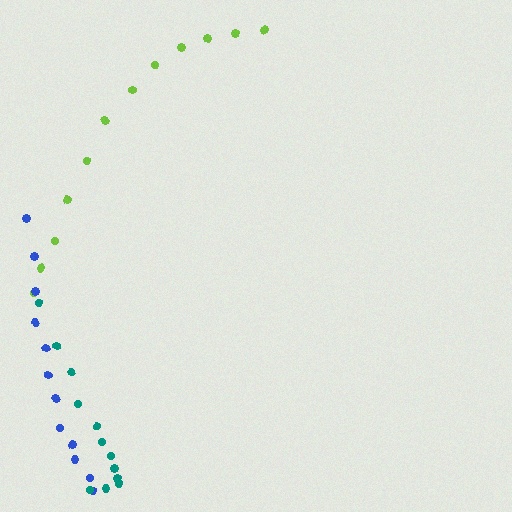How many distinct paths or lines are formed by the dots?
There are 3 distinct paths.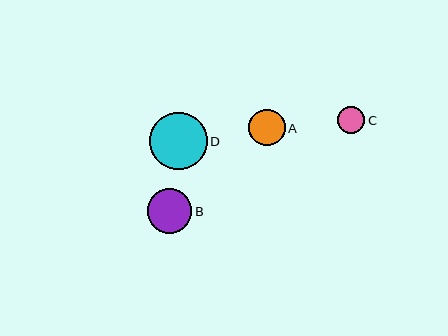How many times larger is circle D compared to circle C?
Circle D is approximately 2.1 times the size of circle C.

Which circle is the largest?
Circle D is the largest with a size of approximately 58 pixels.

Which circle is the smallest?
Circle C is the smallest with a size of approximately 27 pixels.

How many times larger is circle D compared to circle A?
Circle D is approximately 1.6 times the size of circle A.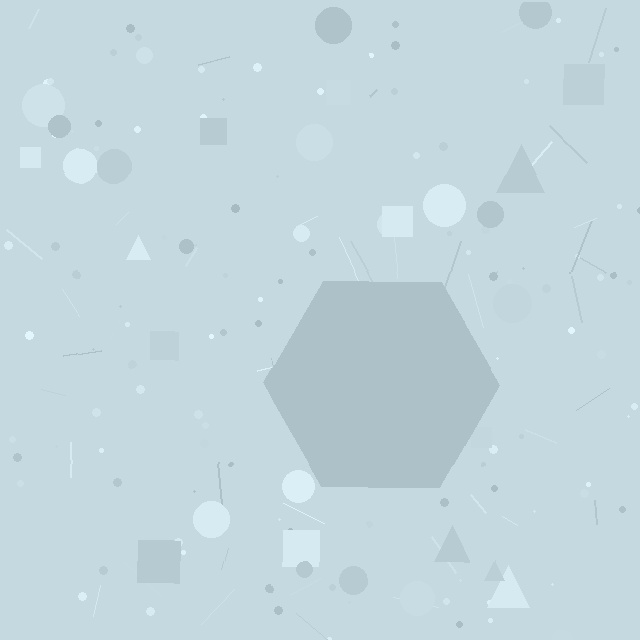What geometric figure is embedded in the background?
A hexagon is embedded in the background.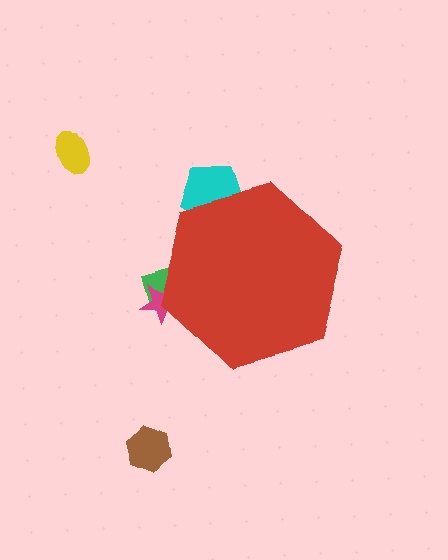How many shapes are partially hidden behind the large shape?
3 shapes are partially hidden.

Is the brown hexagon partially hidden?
No, the brown hexagon is fully visible.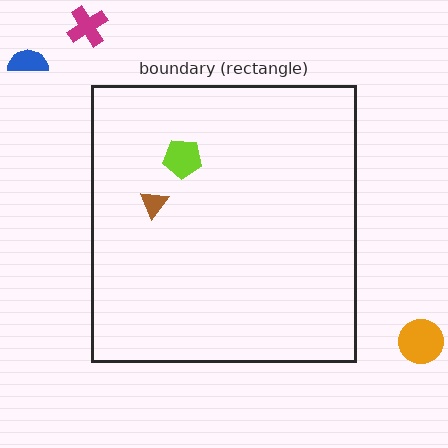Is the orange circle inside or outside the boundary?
Outside.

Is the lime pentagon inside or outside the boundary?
Inside.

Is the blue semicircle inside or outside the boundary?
Outside.